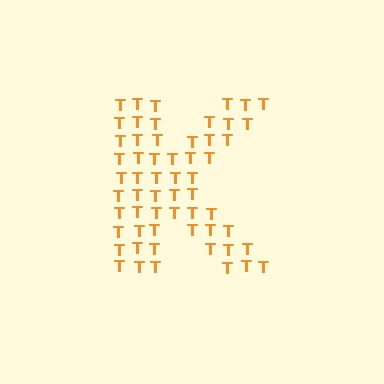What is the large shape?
The large shape is the letter K.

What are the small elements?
The small elements are letter T's.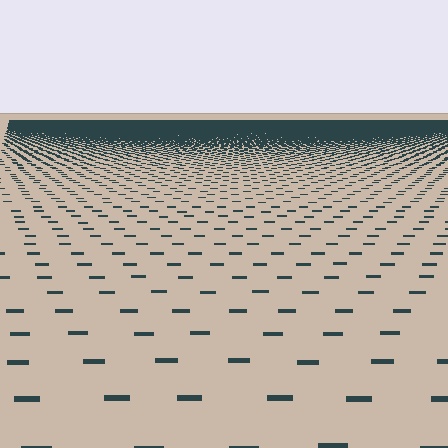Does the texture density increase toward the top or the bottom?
Density increases toward the top.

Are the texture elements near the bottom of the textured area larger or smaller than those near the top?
Larger. Near the bottom, elements are closer to the viewer and appear at a bigger on-screen size.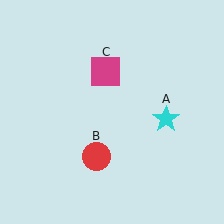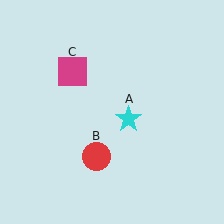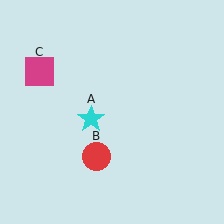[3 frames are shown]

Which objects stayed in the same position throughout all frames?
Red circle (object B) remained stationary.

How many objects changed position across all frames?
2 objects changed position: cyan star (object A), magenta square (object C).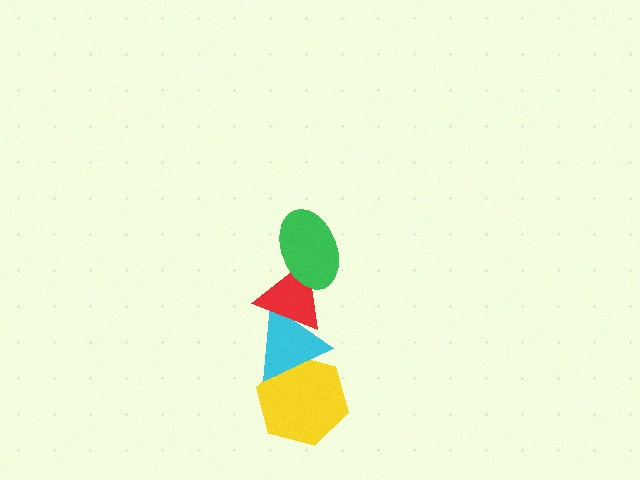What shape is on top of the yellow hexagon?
The cyan triangle is on top of the yellow hexagon.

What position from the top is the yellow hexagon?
The yellow hexagon is 4th from the top.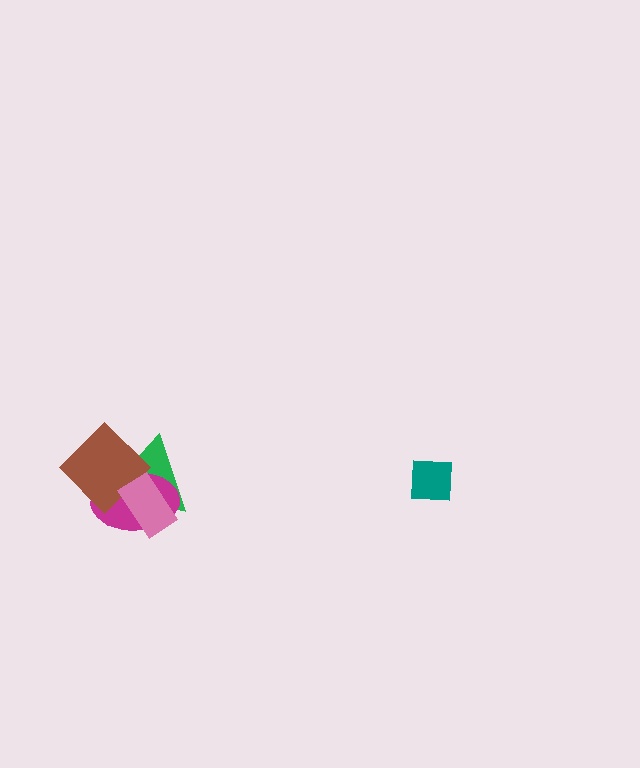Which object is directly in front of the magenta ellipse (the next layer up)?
The brown diamond is directly in front of the magenta ellipse.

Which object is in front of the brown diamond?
The pink rectangle is in front of the brown diamond.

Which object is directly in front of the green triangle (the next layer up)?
The magenta ellipse is directly in front of the green triangle.